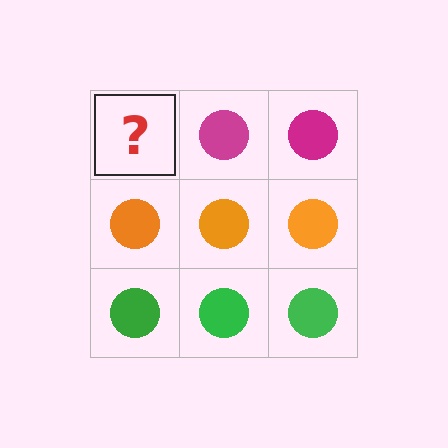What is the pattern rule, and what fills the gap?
The rule is that each row has a consistent color. The gap should be filled with a magenta circle.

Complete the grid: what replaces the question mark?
The question mark should be replaced with a magenta circle.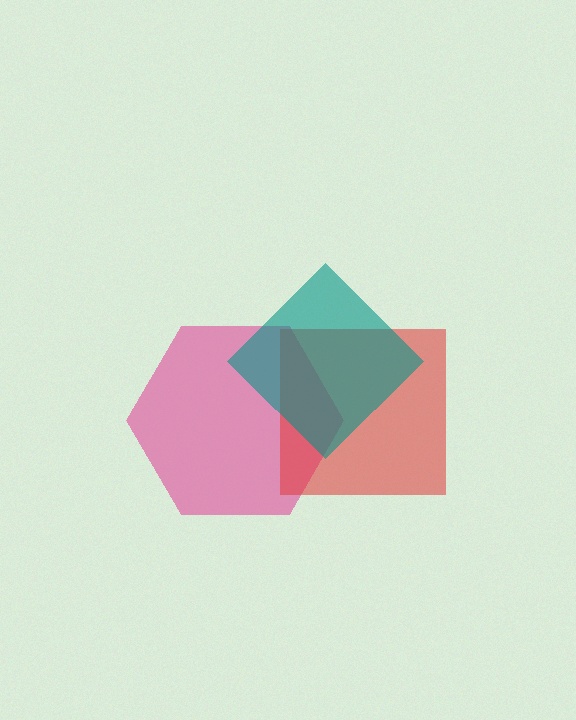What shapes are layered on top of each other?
The layered shapes are: a pink hexagon, a red square, a teal diamond.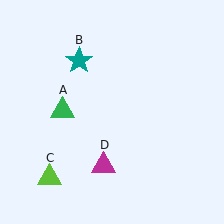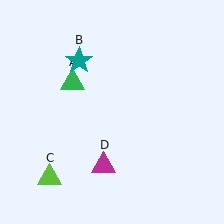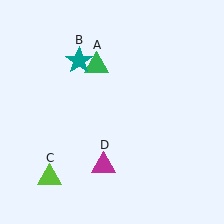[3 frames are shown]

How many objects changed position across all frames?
1 object changed position: green triangle (object A).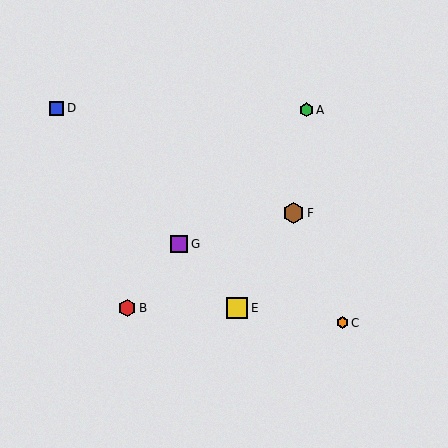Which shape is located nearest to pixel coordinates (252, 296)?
The yellow square (labeled E) at (237, 308) is nearest to that location.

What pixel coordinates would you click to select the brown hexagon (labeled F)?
Click at (293, 213) to select the brown hexagon F.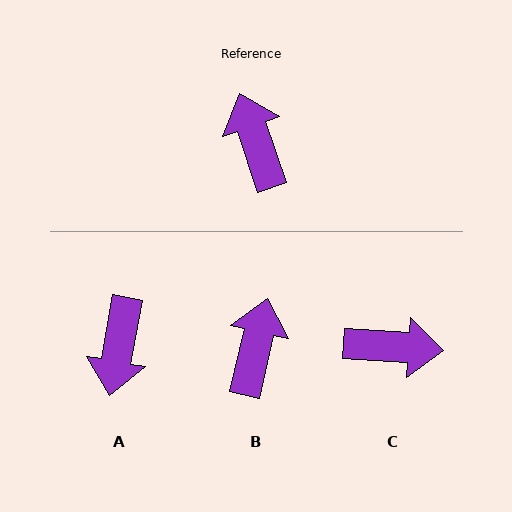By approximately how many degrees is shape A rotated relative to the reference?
Approximately 151 degrees counter-clockwise.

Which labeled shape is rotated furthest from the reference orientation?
A, about 151 degrees away.